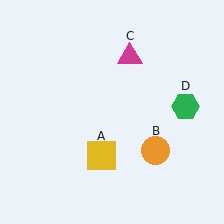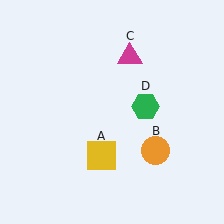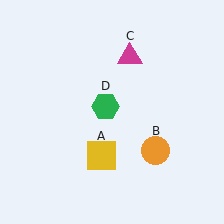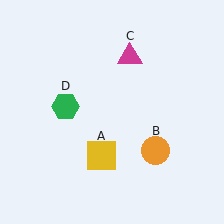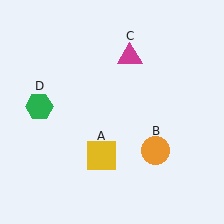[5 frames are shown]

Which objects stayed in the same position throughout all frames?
Yellow square (object A) and orange circle (object B) and magenta triangle (object C) remained stationary.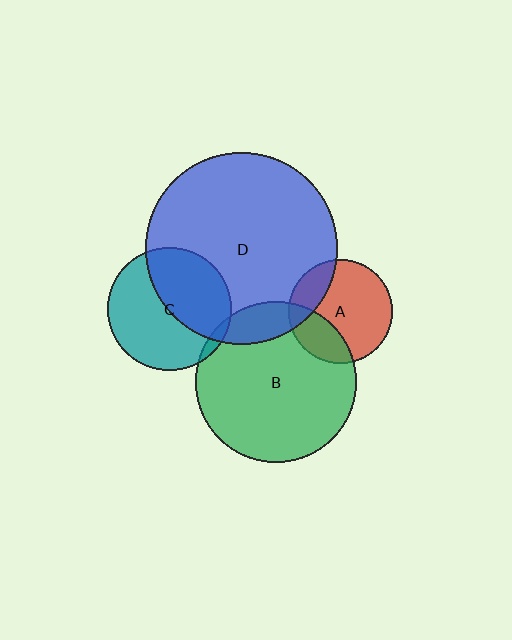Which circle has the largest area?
Circle D (blue).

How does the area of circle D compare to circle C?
Approximately 2.4 times.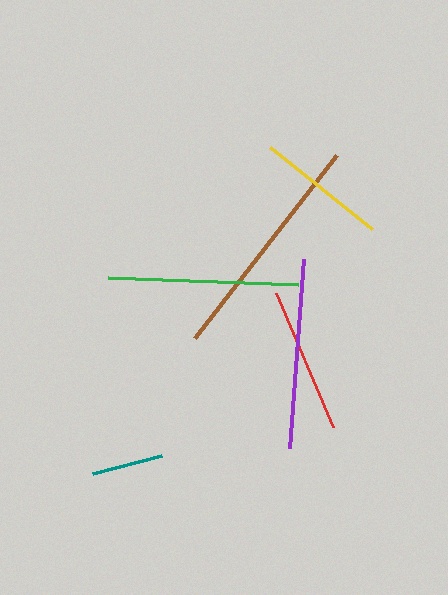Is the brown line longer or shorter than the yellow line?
The brown line is longer than the yellow line.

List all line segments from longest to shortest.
From longest to shortest: brown, green, purple, red, yellow, teal.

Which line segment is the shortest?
The teal line is the shortest at approximately 72 pixels.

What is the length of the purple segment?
The purple segment is approximately 189 pixels long.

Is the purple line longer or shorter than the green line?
The green line is longer than the purple line.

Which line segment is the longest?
The brown line is the longest at approximately 232 pixels.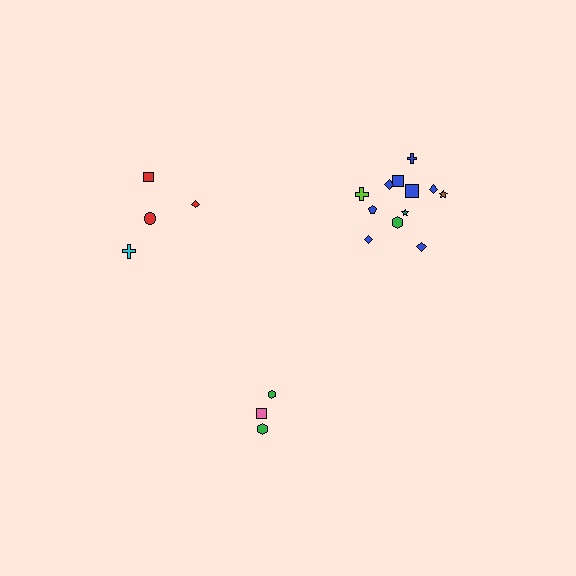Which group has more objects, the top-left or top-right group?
The top-right group.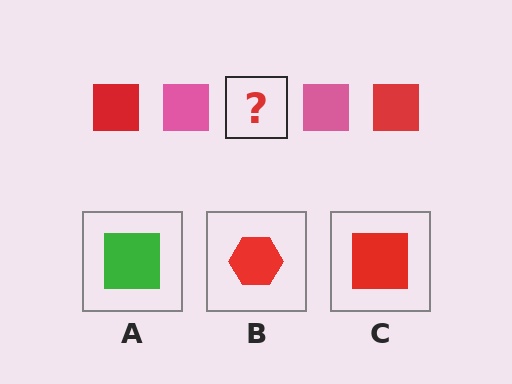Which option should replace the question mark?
Option C.